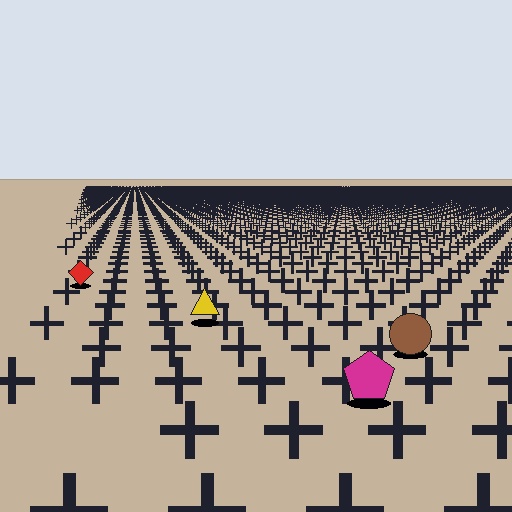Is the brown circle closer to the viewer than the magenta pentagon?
No. The magenta pentagon is closer — you can tell from the texture gradient: the ground texture is coarser near it.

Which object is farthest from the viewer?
The red diamond is farthest from the viewer. It appears smaller and the ground texture around it is denser.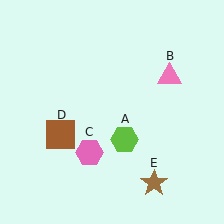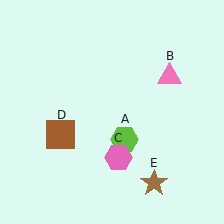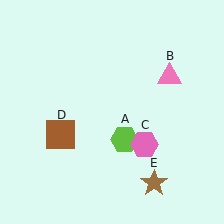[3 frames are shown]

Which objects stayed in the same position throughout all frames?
Lime hexagon (object A) and pink triangle (object B) and brown square (object D) and brown star (object E) remained stationary.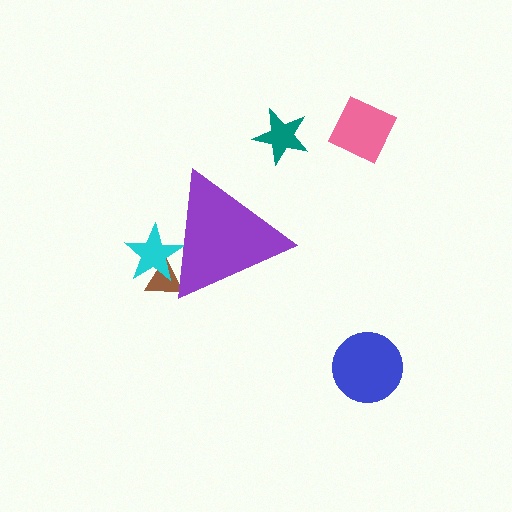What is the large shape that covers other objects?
A purple triangle.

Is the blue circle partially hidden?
No, the blue circle is fully visible.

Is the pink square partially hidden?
No, the pink square is fully visible.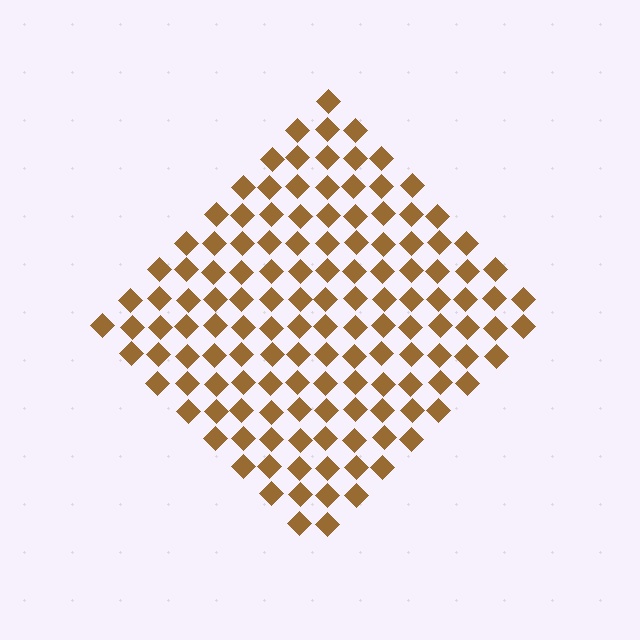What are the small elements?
The small elements are diamonds.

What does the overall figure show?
The overall figure shows a diamond.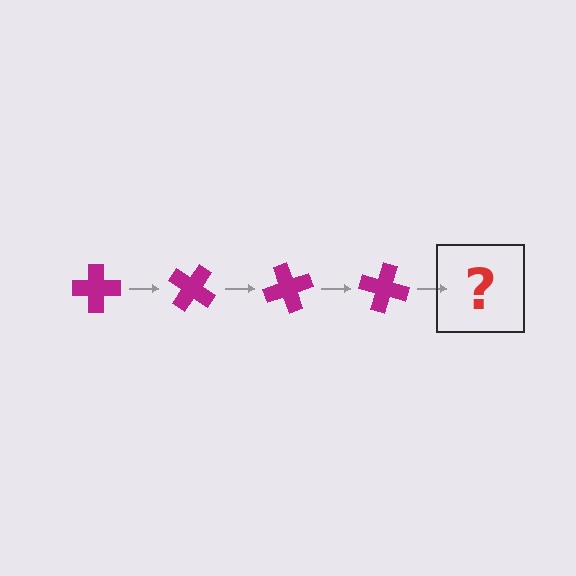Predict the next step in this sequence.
The next step is a magenta cross rotated 140 degrees.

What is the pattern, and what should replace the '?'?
The pattern is that the cross rotates 35 degrees each step. The '?' should be a magenta cross rotated 140 degrees.